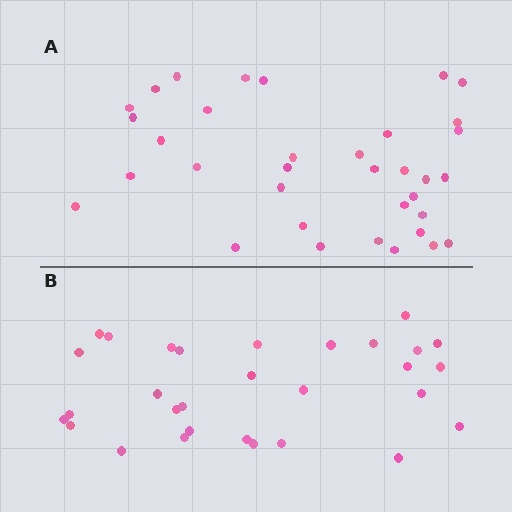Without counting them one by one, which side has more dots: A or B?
Region A (the top region) has more dots.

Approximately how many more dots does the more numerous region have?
Region A has about 5 more dots than region B.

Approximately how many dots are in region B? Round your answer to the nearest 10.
About 30 dots.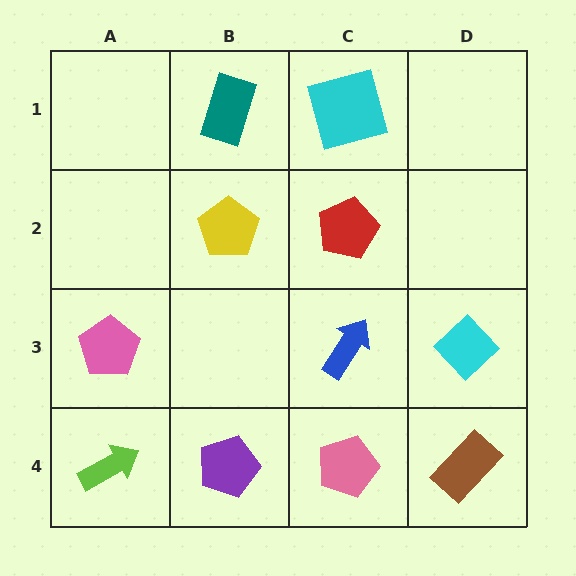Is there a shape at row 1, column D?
No, that cell is empty.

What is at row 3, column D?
A cyan diamond.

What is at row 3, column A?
A pink pentagon.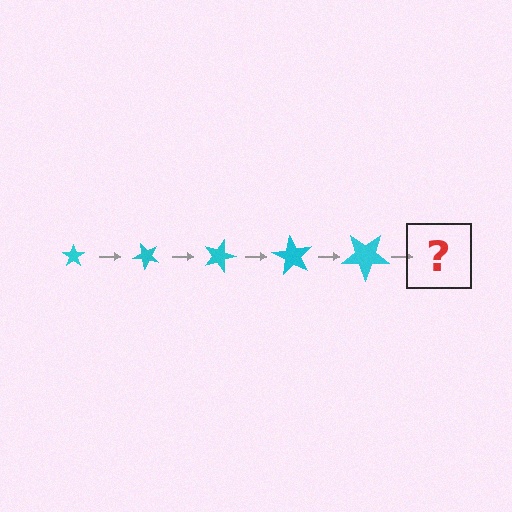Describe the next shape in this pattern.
It should be a star, larger than the previous one and rotated 225 degrees from the start.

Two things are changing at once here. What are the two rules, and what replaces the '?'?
The two rules are that the star grows larger each step and it rotates 45 degrees each step. The '?' should be a star, larger than the previous one and rotated 225 degrees from the start.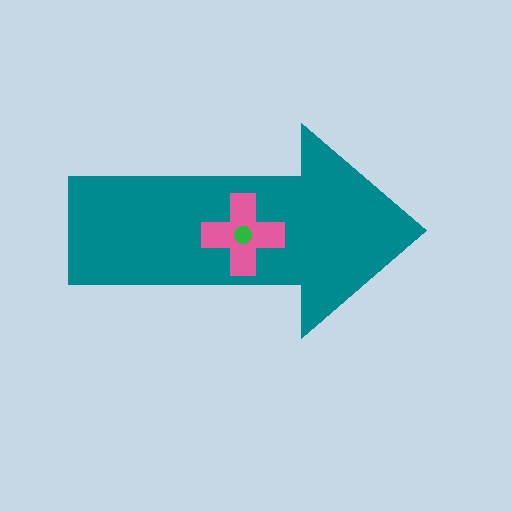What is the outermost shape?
The teal arrow.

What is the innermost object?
The green circle.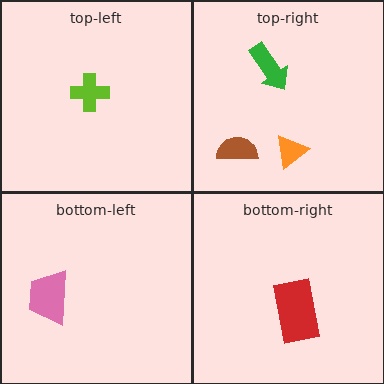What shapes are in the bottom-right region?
The red rectangle.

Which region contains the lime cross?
The top-left region.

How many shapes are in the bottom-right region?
1.